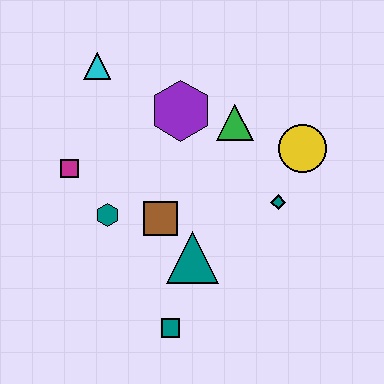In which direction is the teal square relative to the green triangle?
The teal square is below the green triangle.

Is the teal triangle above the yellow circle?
No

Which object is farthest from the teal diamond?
The cyan triangle is farthest from the teal diamond.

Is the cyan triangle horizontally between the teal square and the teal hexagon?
No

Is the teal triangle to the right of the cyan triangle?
Yes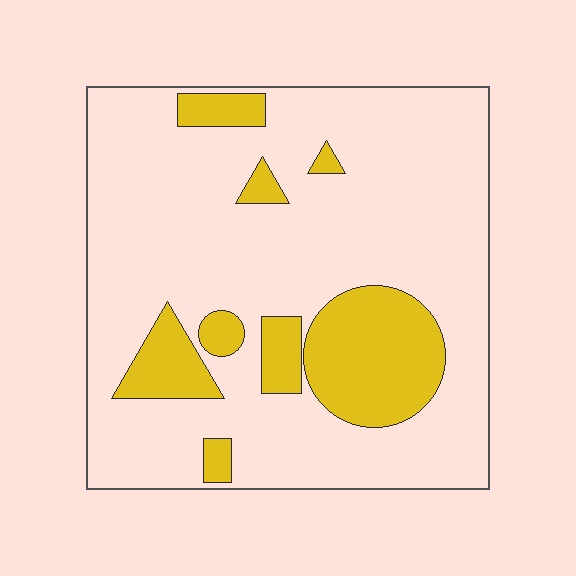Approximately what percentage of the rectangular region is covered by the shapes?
Approximately 20%.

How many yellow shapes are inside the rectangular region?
8.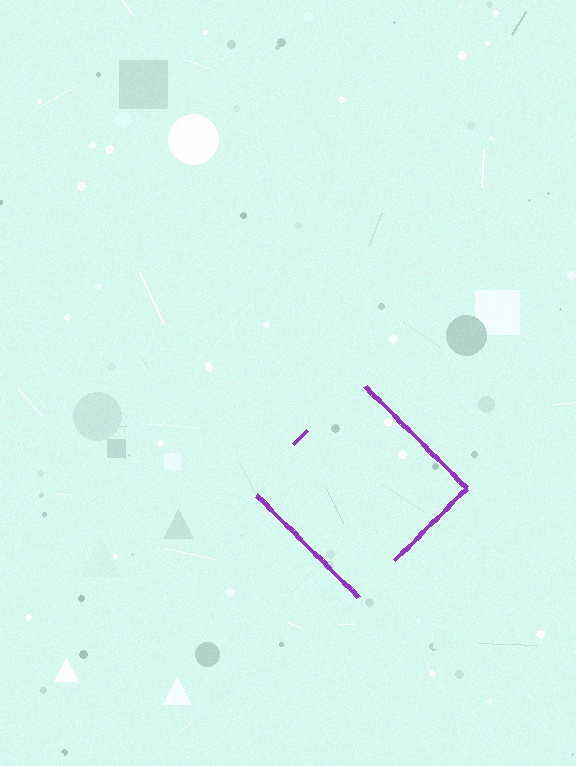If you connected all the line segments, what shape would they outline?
They would outline a diamond.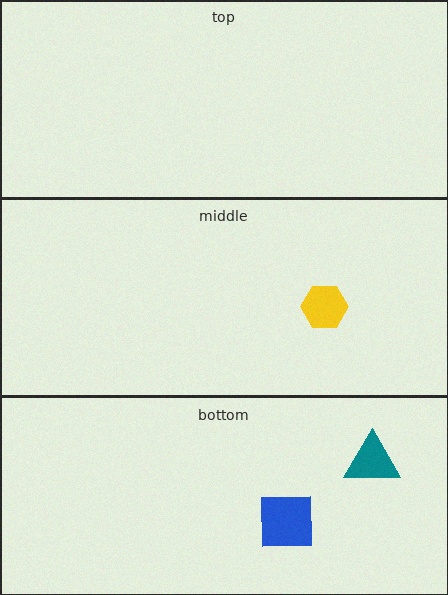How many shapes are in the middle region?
1.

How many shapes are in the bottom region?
2.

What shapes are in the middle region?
The yellow hexagon.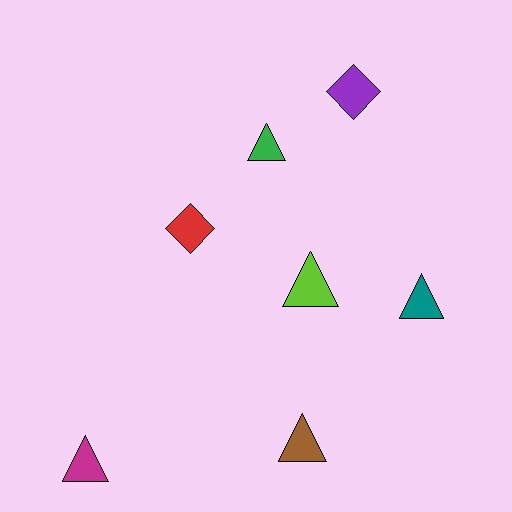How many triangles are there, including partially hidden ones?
There are 5 triangles.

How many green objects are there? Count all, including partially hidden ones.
There is 1 green object.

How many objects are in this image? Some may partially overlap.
There are 7 objects.